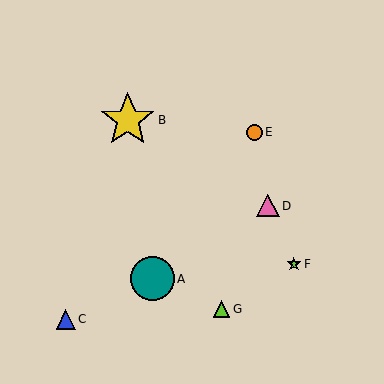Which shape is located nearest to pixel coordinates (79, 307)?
The blue triangle (labeled C) at (66, 319) is nearest to that location.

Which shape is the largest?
The yellow star (labeled B) is the largest.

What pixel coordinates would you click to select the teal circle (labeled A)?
Click at (153, 279) to select the teal circle A.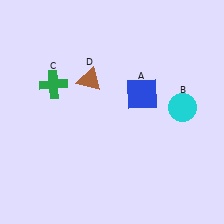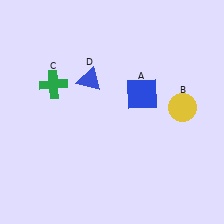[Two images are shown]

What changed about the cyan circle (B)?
In Image 1, B is cyan. In Image 2, it changed to yellow.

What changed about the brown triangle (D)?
In Image 1, D is brown. In Image 2, it changed to blue.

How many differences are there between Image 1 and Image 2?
There are 2 differences between the two images.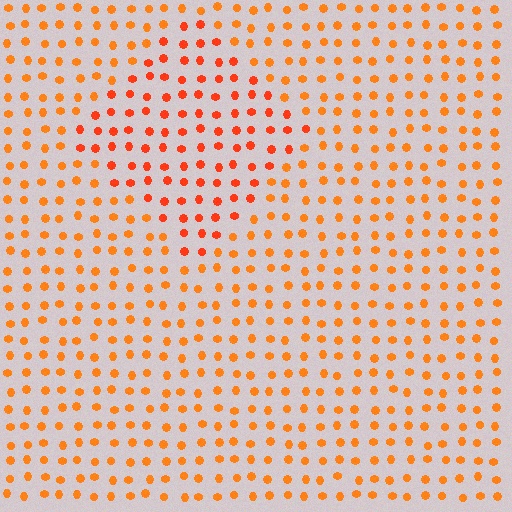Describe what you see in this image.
The image is filled with small orange elements in a uniform arrangement. A diamond-shaped region is visible where the elements are tinted to a slightly different hue, forming a subtle color boundary.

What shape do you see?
I see a diamond.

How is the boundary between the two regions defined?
The boundary is defined purely by a slight shift in hue (about 19 degrees). Spacing, size, and orientation are identical on both sides.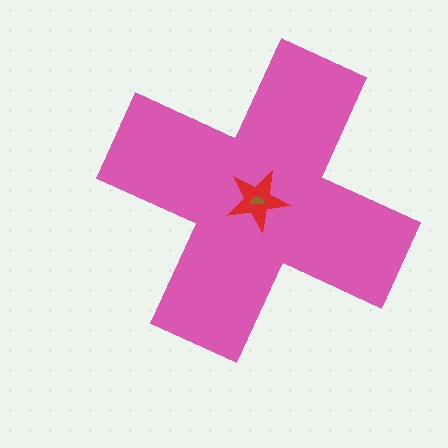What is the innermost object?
The brown semicircle.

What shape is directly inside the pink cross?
The red star.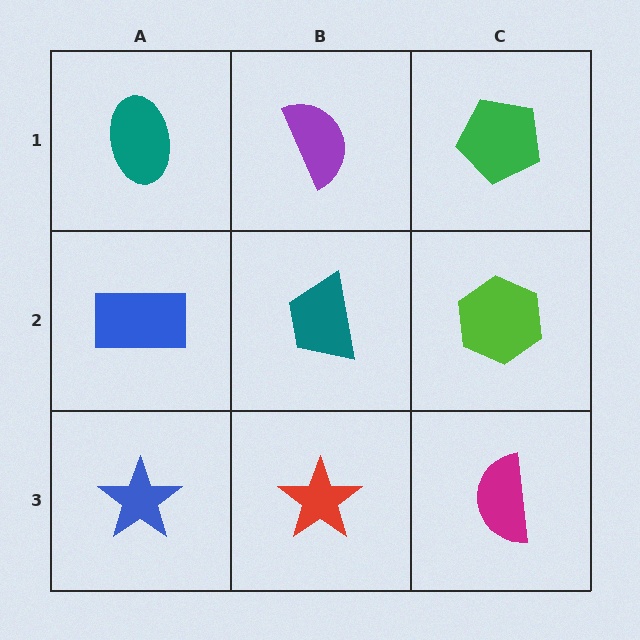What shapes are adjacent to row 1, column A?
A blue rectangle (row 2, column A), a purple semicircle (row 1, column B).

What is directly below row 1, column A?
A blue rectangle.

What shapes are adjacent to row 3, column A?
A blue rectangle (row 2, column A), a red star (row 3, column B).